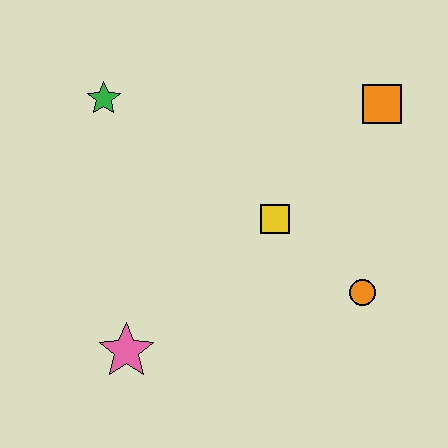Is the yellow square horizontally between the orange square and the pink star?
Yes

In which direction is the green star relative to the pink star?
The green star is above the pink star.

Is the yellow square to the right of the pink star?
Yes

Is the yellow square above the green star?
No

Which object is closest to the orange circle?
The yellow square is closest to the orange circle.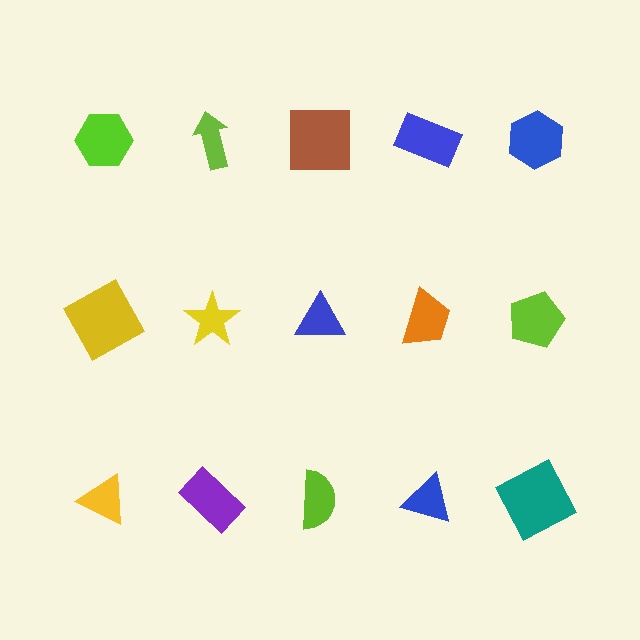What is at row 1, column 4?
A blue rectangle.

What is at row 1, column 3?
A brown square.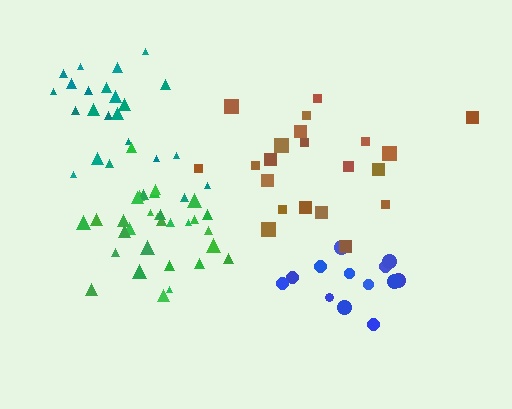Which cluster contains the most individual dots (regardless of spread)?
Green (31).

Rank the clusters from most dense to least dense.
green, teal, blue, brown.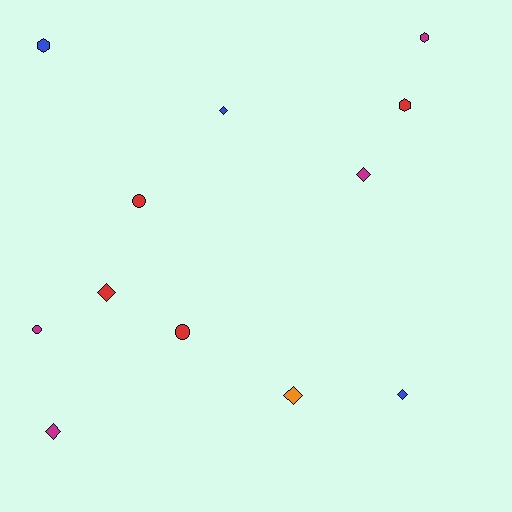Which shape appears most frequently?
Diamond, with 6 objects.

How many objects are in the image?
There are 12 objects.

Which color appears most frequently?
Red, with 4 objects.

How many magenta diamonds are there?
There are 2 magenta diamonds.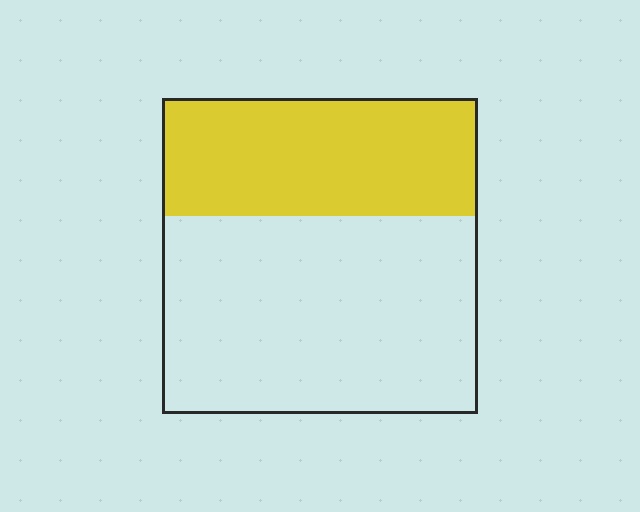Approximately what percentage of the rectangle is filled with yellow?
Approximately 35%.